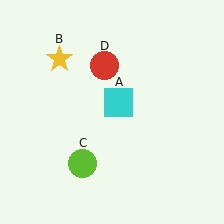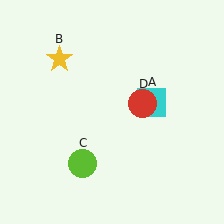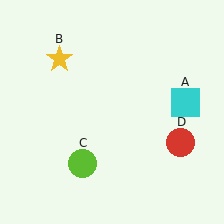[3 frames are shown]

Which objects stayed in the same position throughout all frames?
Yellow star (object B) and lime circle (object C) remained stationary.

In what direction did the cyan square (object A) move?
The cyan square (object A) moved right.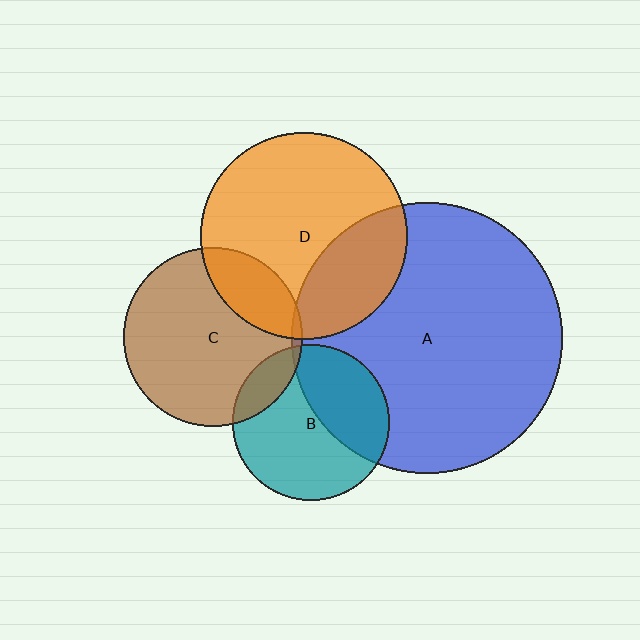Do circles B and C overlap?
Yes.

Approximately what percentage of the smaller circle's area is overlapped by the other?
Approximately 15%.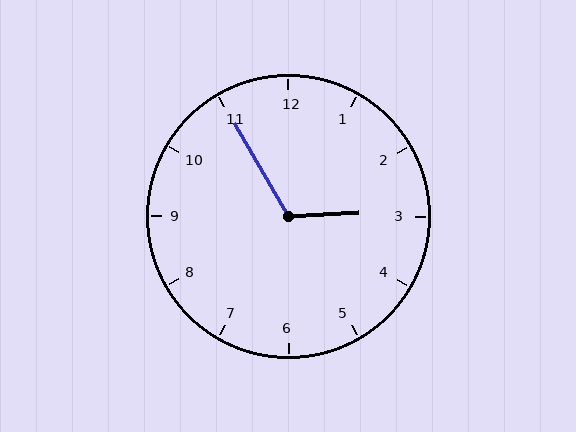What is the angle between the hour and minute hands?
Approximately 118 degrees.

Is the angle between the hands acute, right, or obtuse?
It is obtuse.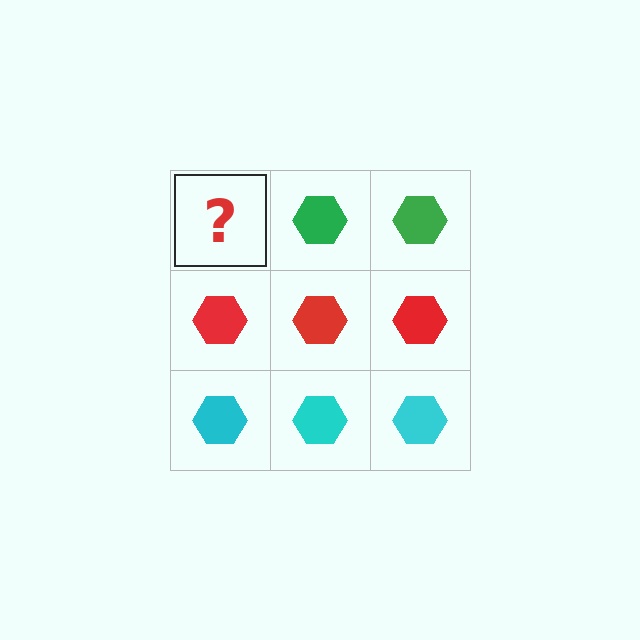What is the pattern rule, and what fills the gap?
The rule is that each row has a consistent color. The gap should be filled with a green hexagon.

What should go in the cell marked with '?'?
The missing cell should contain a green hexagon.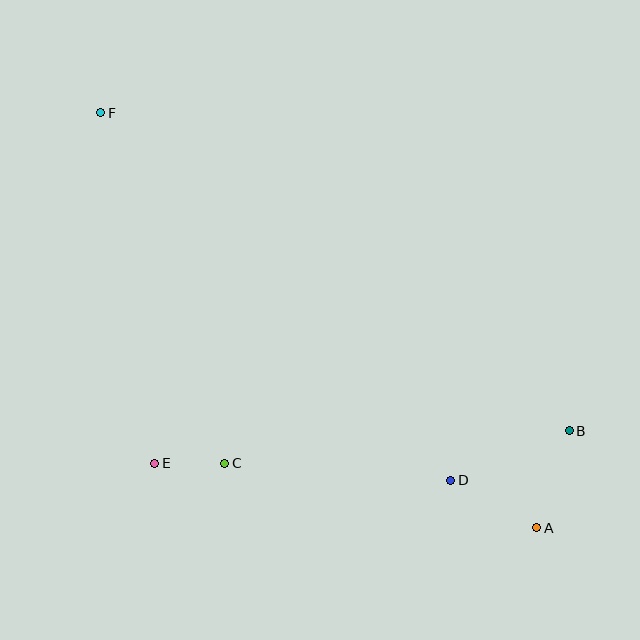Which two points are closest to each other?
Points C and E are closest to each other.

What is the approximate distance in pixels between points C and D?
The distance between C and D is approximately 227 pixels.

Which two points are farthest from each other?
Points A and F are farthest from each other.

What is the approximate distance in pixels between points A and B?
The distance between A and B is approximately 102 pixels.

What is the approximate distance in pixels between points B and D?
The distance between B and D is approximately 128 pixels.